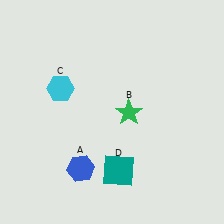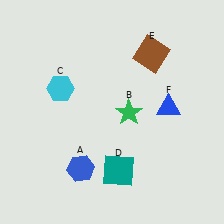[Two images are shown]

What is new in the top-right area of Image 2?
A brown square (E) was added in the top-right area of Image 2.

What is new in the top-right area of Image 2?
A blue triangle (F) was added in the top-right area of Image 2.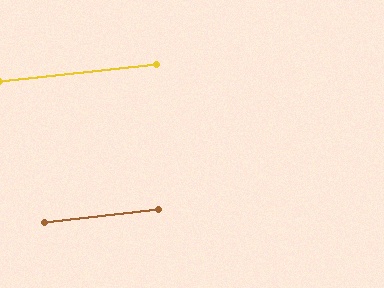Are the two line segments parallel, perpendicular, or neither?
Parallel — their directions differ by only 0.3°.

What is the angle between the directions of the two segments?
Approximately 0 degrees.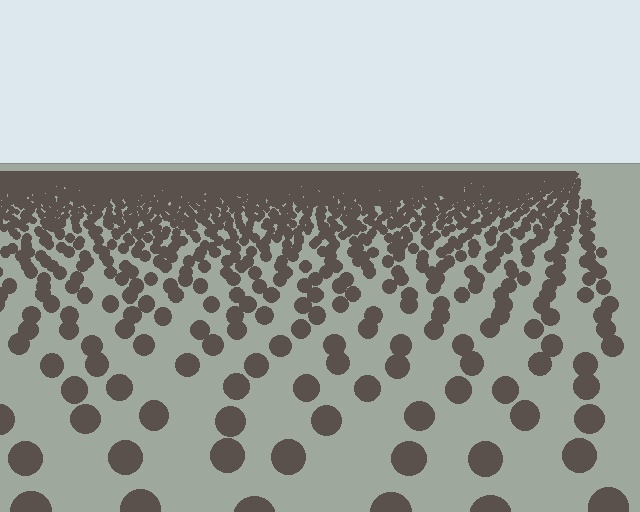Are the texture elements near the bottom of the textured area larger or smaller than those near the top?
Larger. Near the bottom, elements are closer to the viewer and appear at a bigger on-screen size.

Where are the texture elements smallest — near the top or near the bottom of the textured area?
Near the top.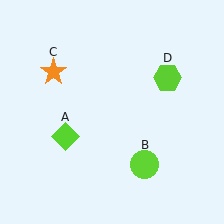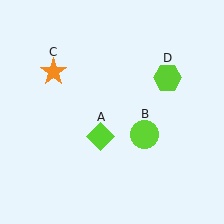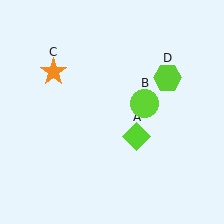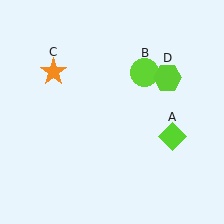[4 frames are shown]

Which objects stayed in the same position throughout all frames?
Orange star (object C) and lime hexagon (object D) remained stationary.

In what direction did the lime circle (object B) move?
The lime circle (object B) moved up.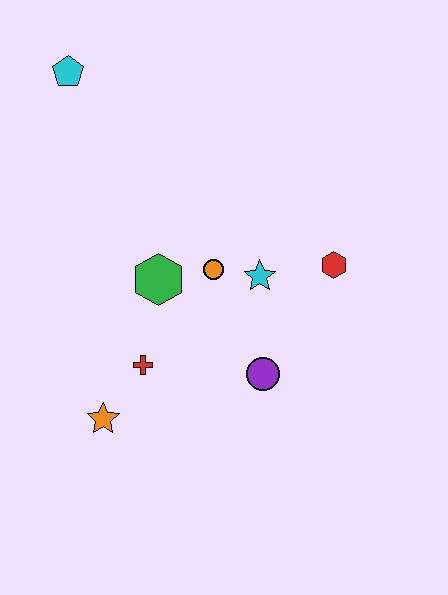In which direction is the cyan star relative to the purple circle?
The cyan star is above the purple circle.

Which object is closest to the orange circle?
The cyan star is closest to the orange circle.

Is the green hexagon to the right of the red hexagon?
No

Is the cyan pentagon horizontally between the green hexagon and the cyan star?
No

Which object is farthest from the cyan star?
The cyan pentagon is farthest from the cyan star.